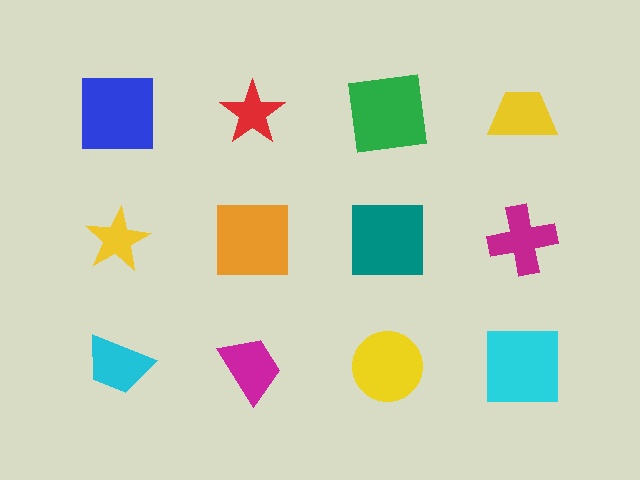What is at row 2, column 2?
An orange square.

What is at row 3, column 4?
A cyan square.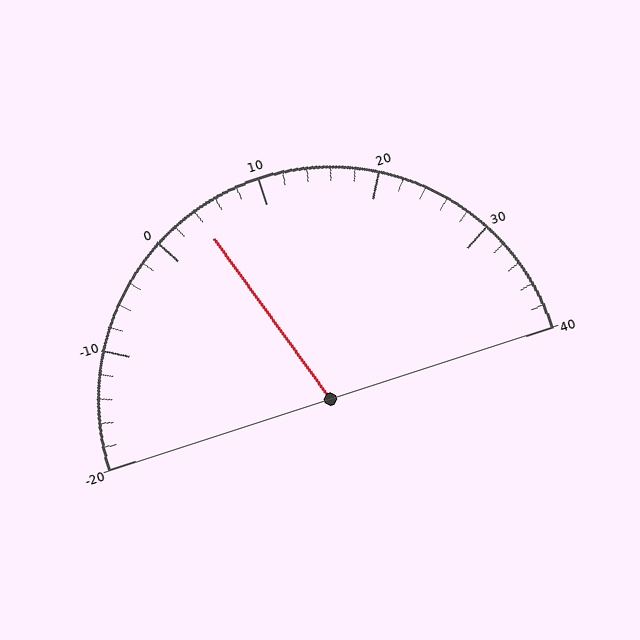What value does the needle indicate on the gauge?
The needle indicates approximately 4.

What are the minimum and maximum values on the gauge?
The gauge ranges from -20 to 40.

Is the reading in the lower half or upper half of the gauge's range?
The reading is in the lower half of the range (-20 to 40).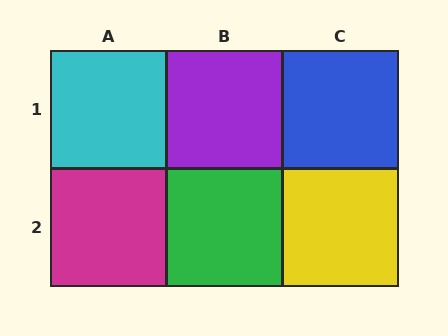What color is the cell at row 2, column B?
Green.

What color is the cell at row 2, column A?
Magenta.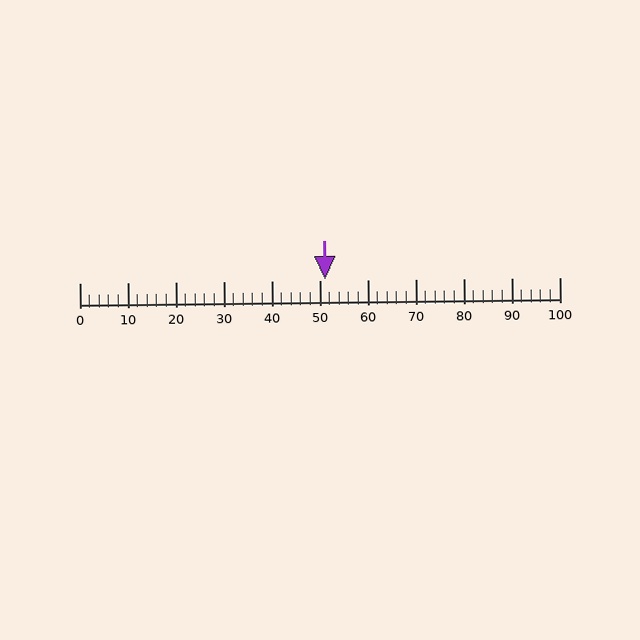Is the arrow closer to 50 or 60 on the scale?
The arrow is closer to 50.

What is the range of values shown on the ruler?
The ruler shows values from 0 to 100.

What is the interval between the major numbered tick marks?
The major tick marks are spaced 10 units apart.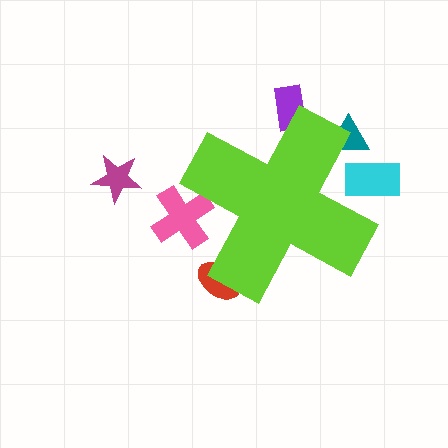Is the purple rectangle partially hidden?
Yes, the purple rectangle is partially hidden behind the lime cross.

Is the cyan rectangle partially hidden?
Yes, the cyan rectangle is partially hidden behind the lime cross.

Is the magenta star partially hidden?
No, the magenta star is fully visible.